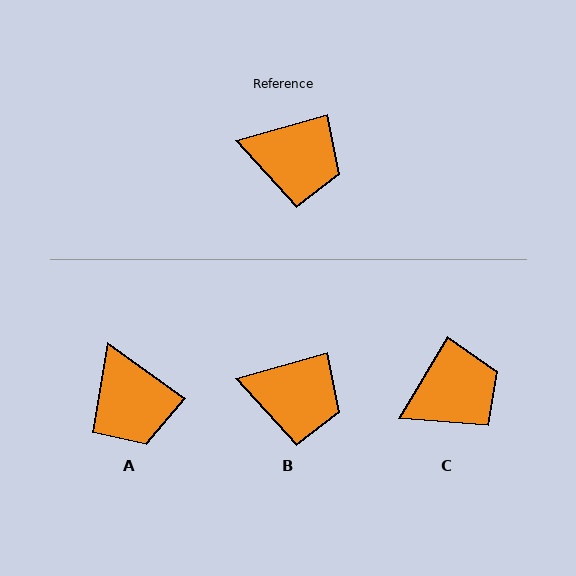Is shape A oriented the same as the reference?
No, it is off by about 52 degrees.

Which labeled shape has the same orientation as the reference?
B.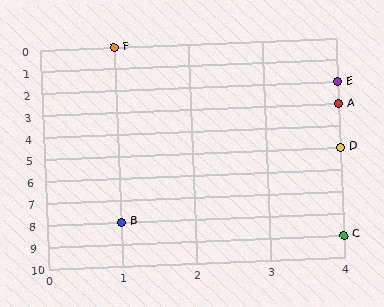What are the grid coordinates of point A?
Point A is at grid coordinates (4, 3).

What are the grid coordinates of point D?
Point D is at grid coordinates (4, 5).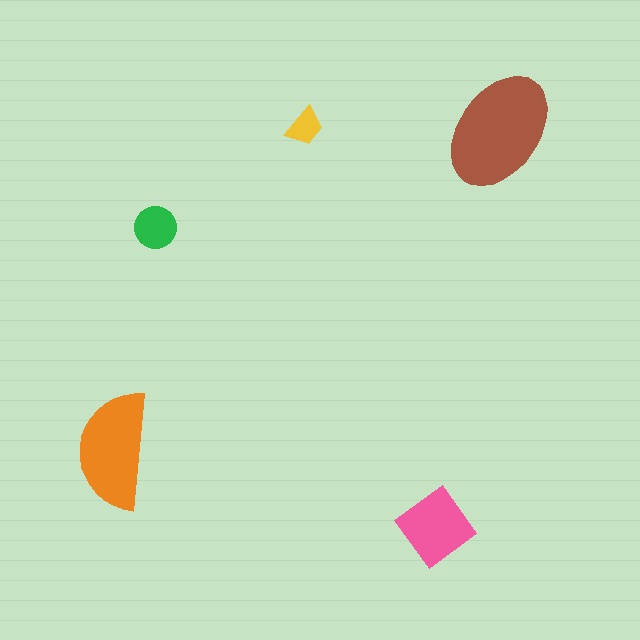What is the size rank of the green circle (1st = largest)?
4th.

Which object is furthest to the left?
The orange semicircle is leftmost.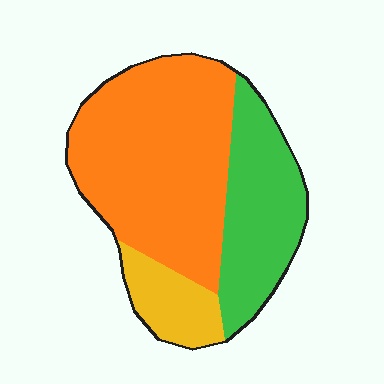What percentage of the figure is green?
Green takes up between a sixth and a third of the figure.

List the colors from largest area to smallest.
From largest to smallest: orange, green, yellow.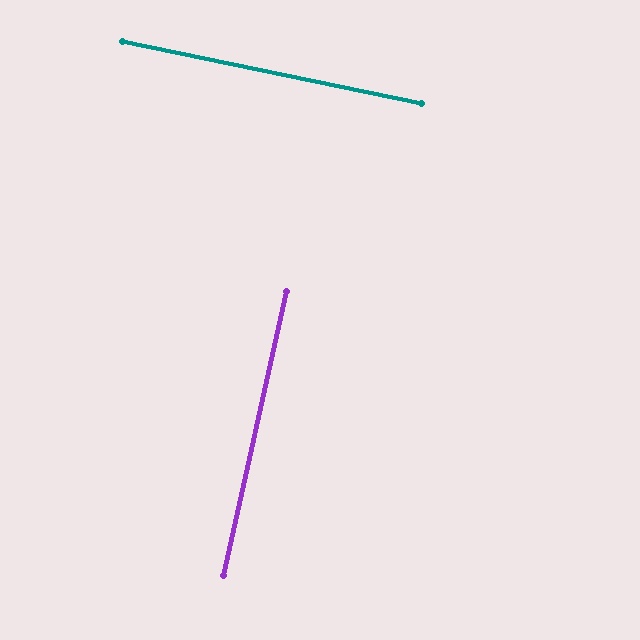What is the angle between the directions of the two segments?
Approximately 89 degrees.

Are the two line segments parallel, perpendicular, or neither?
Perpendicular — they meet at approximately 89°.